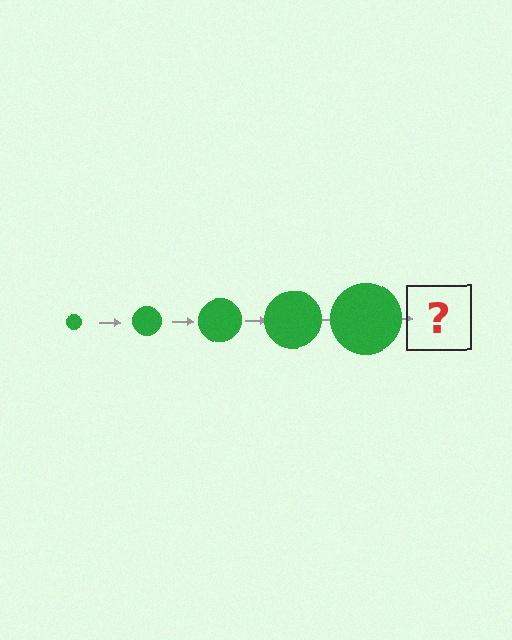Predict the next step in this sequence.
The next step is a green circle, larger than the previous one.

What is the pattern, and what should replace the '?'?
The pattern is that the circle gets progressively larger each step. The '?' should be a green circle, larger than the previous one.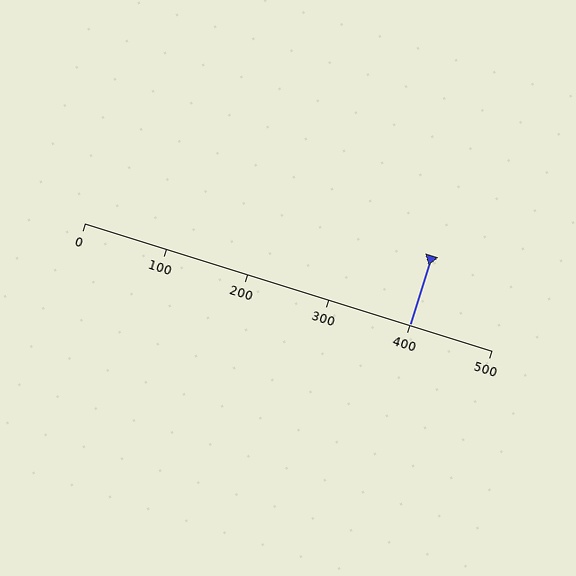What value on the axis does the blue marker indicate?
The marker indicates approximately 400.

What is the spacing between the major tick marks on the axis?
The major ticks are spaced 100 apart.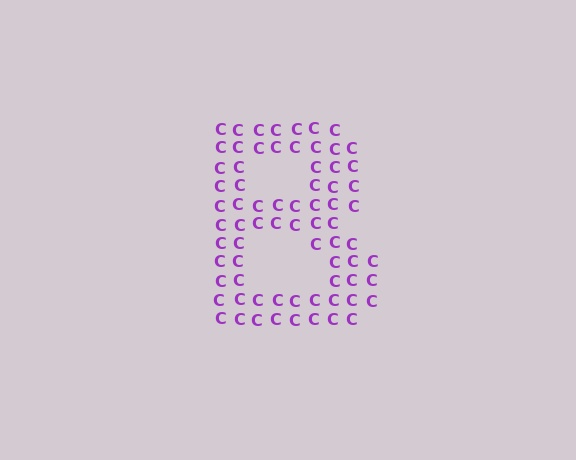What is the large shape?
The large shape is the letter B.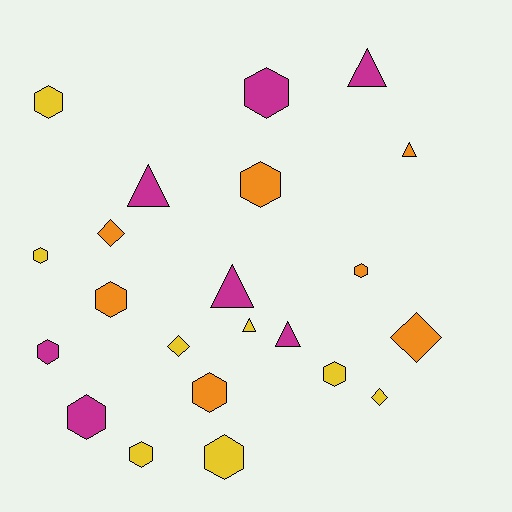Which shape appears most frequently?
Hexagon, with 12 objects.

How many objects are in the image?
There are 22 objects.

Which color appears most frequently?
Yellow, with 8 objects.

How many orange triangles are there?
There is 1 orange triangle.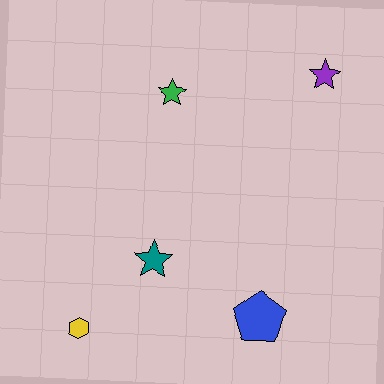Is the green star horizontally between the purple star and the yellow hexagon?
Yes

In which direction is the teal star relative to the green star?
The teal star is below the green star.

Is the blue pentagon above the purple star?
No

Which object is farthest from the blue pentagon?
The purple star is farthest from the blue pentagon.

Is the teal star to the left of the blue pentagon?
Yes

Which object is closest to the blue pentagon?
The teal star is closest to the blue pentagon.